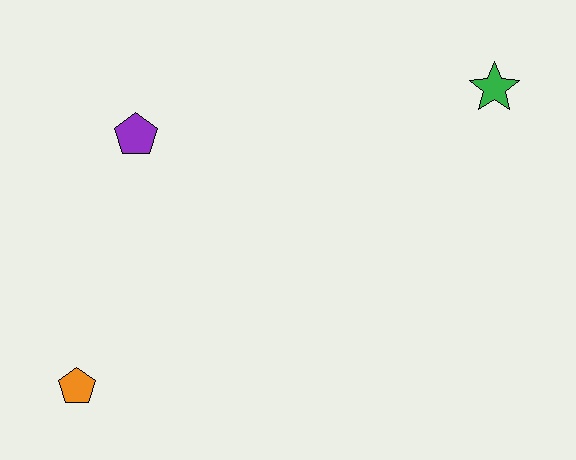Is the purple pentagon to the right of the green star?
No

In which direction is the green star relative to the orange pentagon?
The green star is to the right of the orange pentagon.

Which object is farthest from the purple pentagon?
The green star is farthest from the purple pentagon.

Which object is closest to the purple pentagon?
The orange pentagon is closest to the purple pentagon.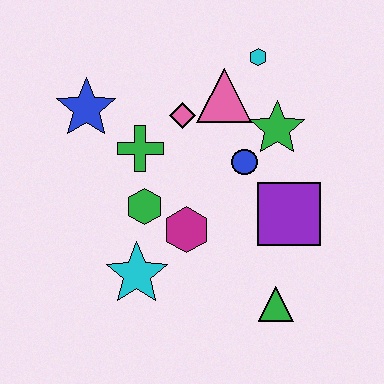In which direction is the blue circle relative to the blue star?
The blue circle is to the right of the blue star.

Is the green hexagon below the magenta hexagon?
No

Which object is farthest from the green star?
The cyan star is farthest from the green star.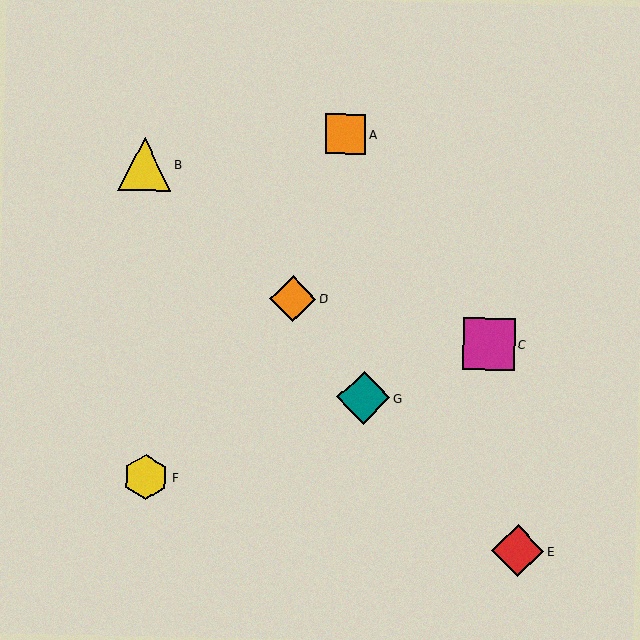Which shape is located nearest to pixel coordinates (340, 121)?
The orange square (labeled A) at (346, 134) is nearest to that location.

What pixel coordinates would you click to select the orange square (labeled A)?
Click at (346, 134) to select the orange square A.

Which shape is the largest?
The teal diamond (labeled G) is the largest.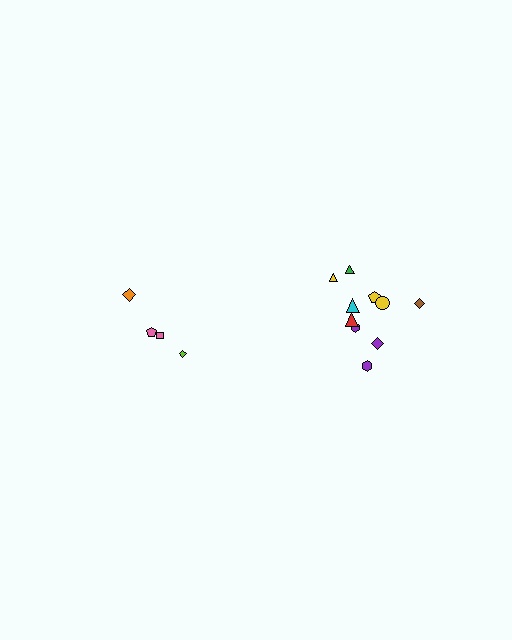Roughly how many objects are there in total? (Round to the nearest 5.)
Roughly 15 objects in total.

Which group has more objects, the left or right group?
The right group.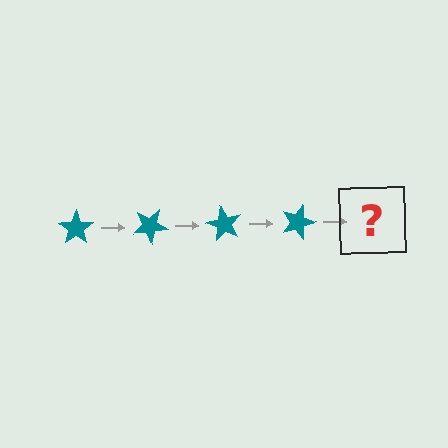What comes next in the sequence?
The next element should be a teal star rotated 120 degrees.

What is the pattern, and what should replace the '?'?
The pattern is that the star rotates 30 degrees each step. The '?' should be a teal star rotated 120 degrees.